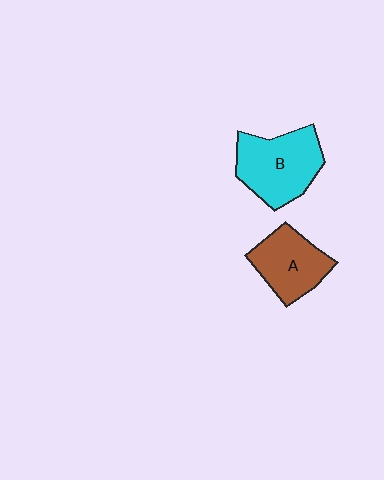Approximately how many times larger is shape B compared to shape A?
Approximately 1.3 times.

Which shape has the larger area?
Shape B (cyan).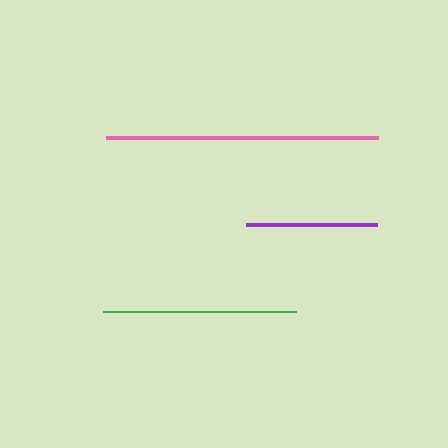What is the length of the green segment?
The green segment is approximately 194 pixels long.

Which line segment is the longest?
The pink line is the longest at approximately 273 pixels.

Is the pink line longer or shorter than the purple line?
The pink line is longer than the purple line.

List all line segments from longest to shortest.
From longest to shortest: pink, green, purple.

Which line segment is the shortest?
The purple line is the shortest at approximately 131 pixels.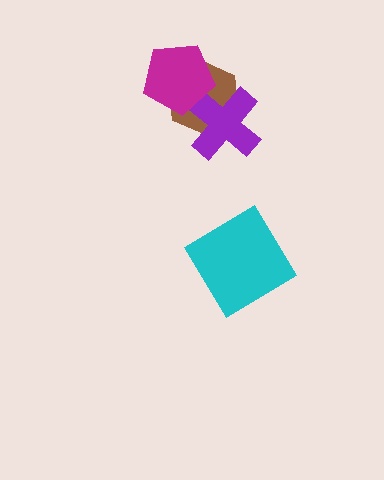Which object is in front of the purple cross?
The magenta pentagon is in front of the purple cross.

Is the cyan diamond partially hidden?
No, no other shape covers it.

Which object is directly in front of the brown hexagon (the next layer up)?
The purple cross is directly in front of the brown hexagon.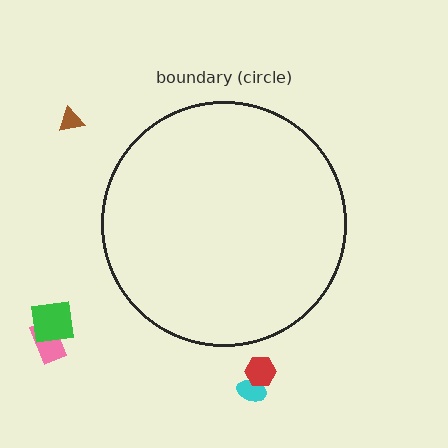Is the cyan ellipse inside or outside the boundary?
Outside.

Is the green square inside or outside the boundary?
Outside.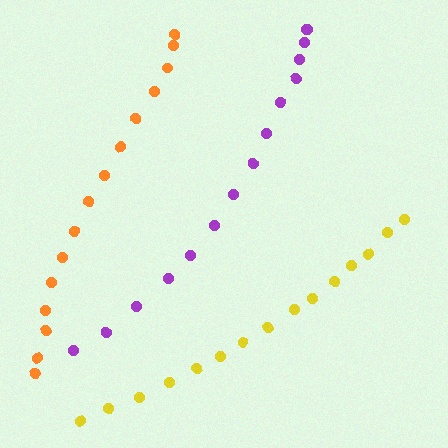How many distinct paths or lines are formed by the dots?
There are 3 distinct paths.